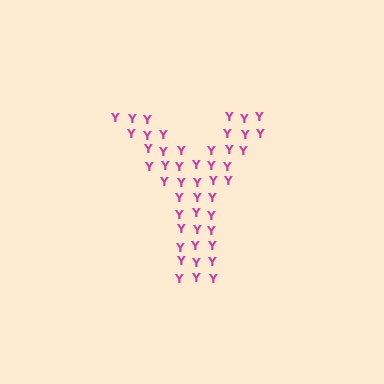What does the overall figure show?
The overall figure shows the letter Y.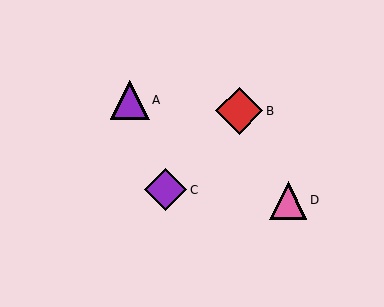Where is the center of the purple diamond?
The center of the purple diamond is at (166, 190).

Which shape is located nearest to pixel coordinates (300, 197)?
The pink triangle (labeled D) at (288, 200) is nearest to that location.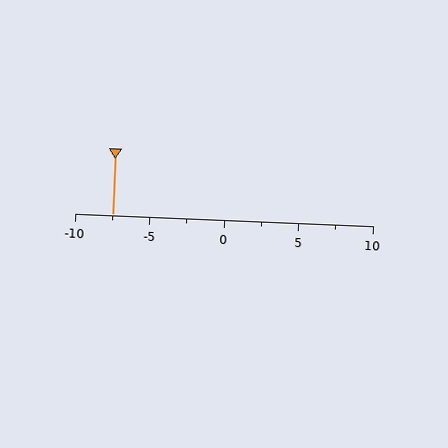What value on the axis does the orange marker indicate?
The marker indicates approximately -7.5.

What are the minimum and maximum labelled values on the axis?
The axis runs from -10 to 10.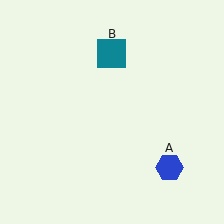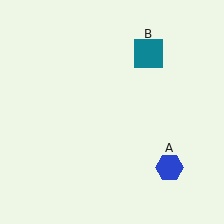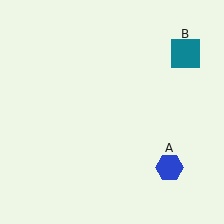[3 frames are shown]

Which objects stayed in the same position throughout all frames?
Blue hexagon (object A) remained stationary.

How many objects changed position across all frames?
1 object changed position: teal square (object B).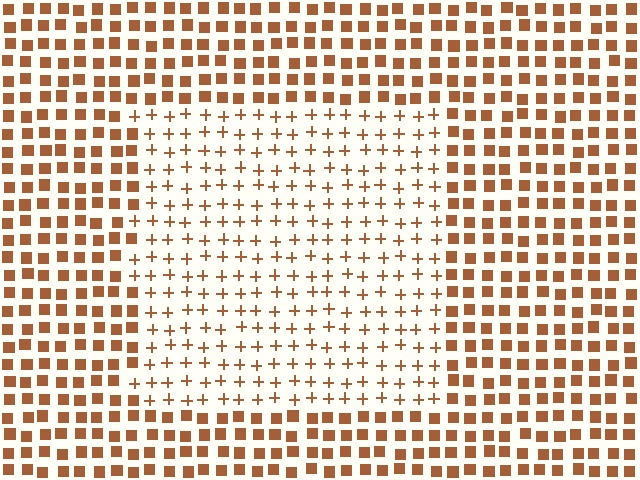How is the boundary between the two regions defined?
The boundary is defined by a change in element shape: plus signs inside vs. squares outside. All elements share the same color and spacing.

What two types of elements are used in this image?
The image uses plus signs inside the rectangle region and squares outside it.